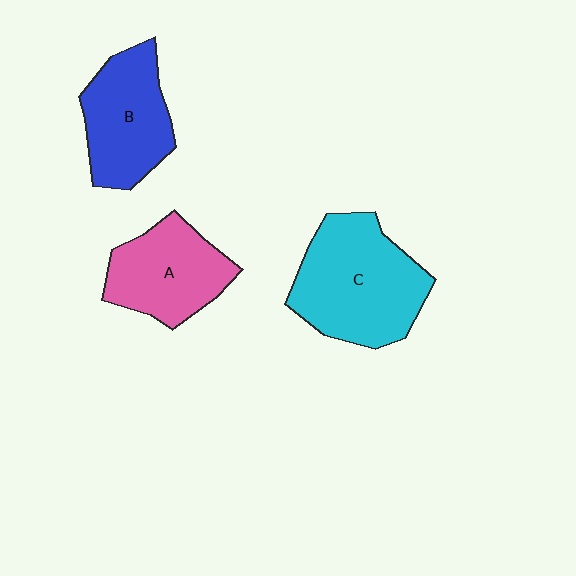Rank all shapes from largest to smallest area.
From largest to smallest: C (cyan), B (blue), A (pink).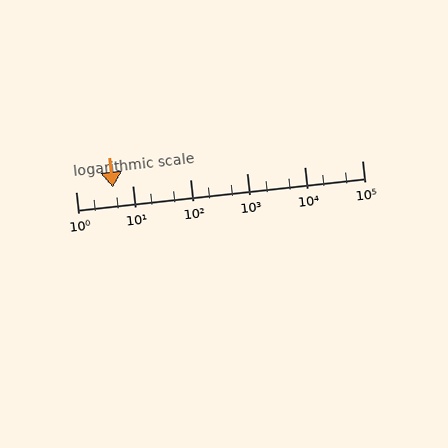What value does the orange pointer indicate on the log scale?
The pointer indicates approximately 4.5.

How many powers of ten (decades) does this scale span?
The scale spans 5 decades, from 1 to 100000.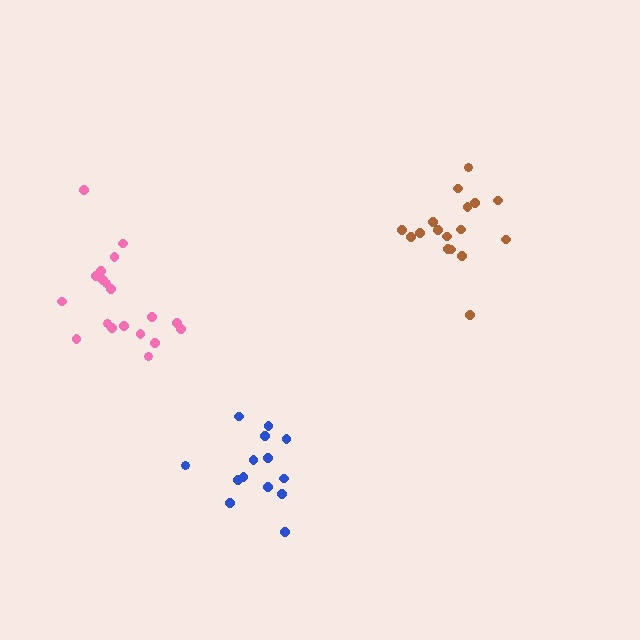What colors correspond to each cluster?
The clusters are colored: blue, brown, pink.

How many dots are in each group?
Group 1: 14 dots, Group 2: 17 dots, Group 3: 19 dots (50 total).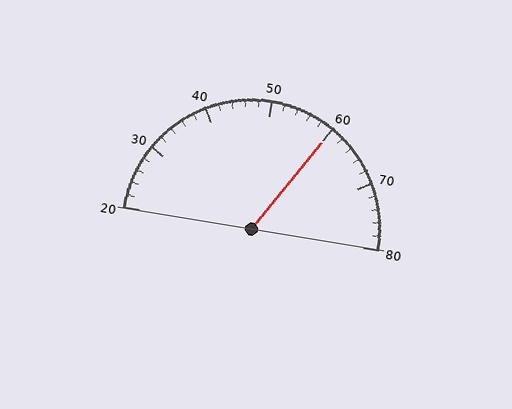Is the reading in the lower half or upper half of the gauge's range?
The reading is in the upper half of the range (20 to 80).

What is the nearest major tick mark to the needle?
The nearest major tick mark is 60.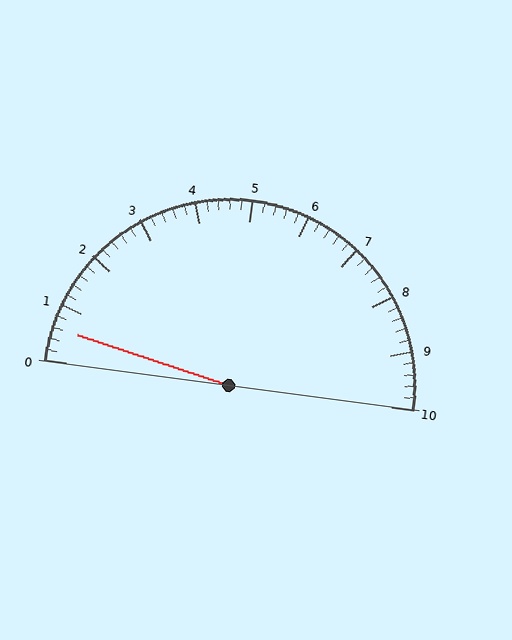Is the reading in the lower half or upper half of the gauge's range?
The reading is in the lower half of the range (0 to 10).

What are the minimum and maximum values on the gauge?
The gauge ranges from 0 to 10.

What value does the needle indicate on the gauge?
The needle indicates approximately 0.6.